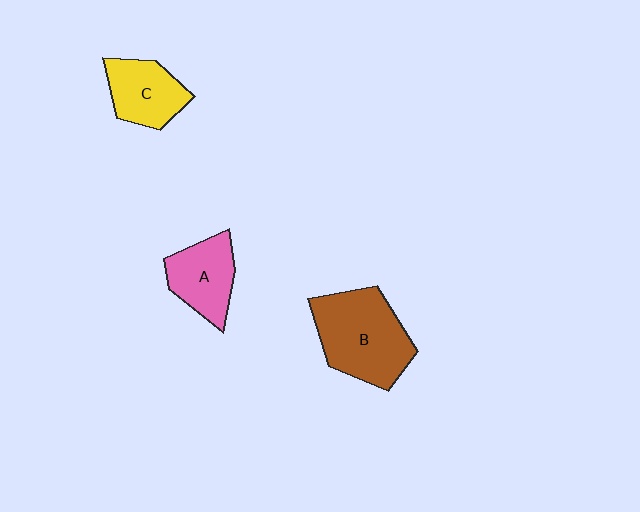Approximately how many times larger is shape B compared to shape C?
Approximately 1.7 times.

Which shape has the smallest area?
Shape C (yellow).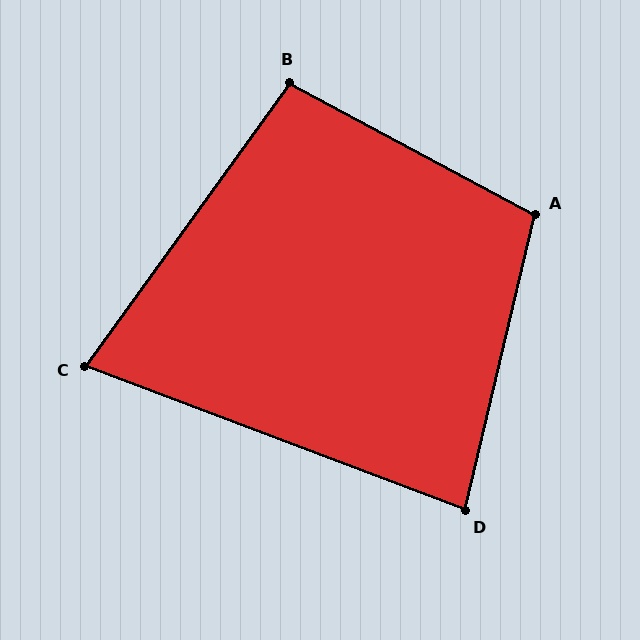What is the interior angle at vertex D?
Approximately 82 degrees (acute).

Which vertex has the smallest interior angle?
C, at approximately 75 degrees.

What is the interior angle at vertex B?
Approximately 98 degrees (obtuse).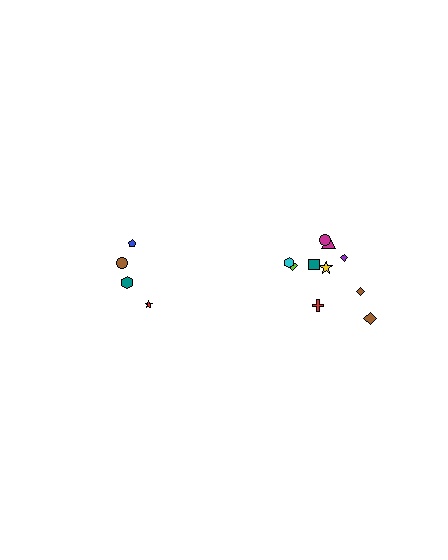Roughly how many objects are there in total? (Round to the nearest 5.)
Roughly 15 objects in total.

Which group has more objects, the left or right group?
The right group.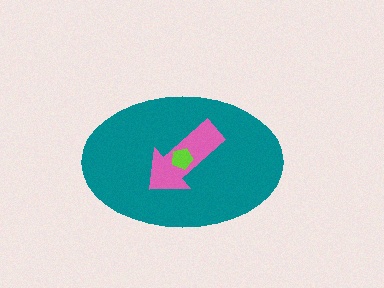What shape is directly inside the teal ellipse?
The pink arrow.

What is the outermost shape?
The teal ellipse.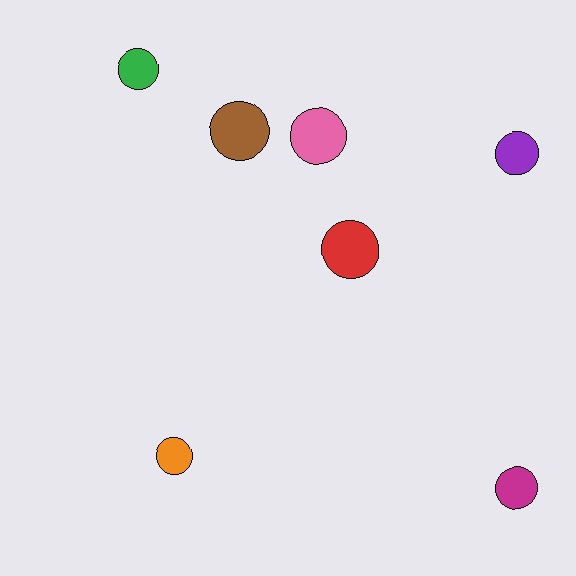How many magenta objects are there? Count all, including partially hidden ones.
There is 1 magenta object.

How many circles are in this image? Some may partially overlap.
There are 7 circles.